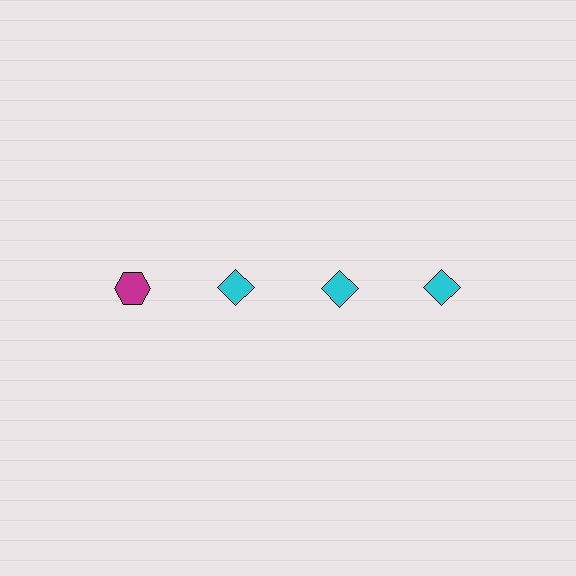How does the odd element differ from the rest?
It differs in both color (magenta instead of cyan) and shape (hexagon instead of diamond).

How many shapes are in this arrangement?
There are 4 shapes arranged in a grid pattern.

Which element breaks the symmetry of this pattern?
The magenta hexagon in the top row, leftmost column breaks the symmetry. All other shapes are cyan diamonds.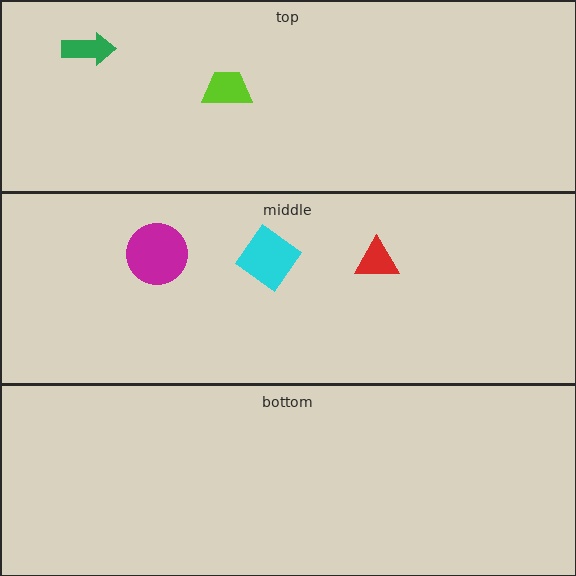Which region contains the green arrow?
The top region.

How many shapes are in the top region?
2.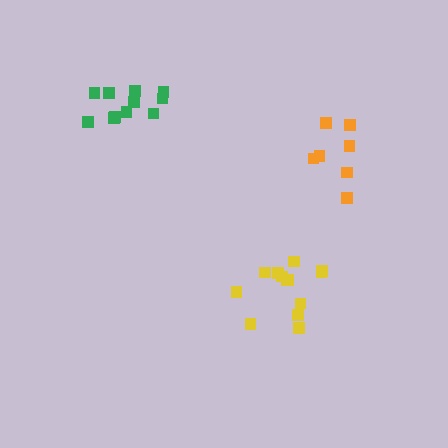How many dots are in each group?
Group 1: 7 dots, Group 2: 13 dots, Group 3: 11 dots (31 total).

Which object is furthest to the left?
The green cluster is leftmost.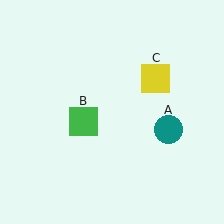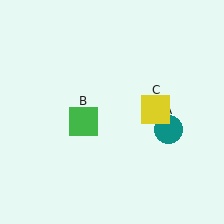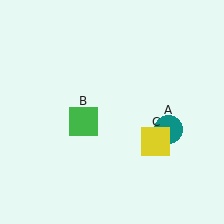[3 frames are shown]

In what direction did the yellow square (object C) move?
The yellow square (object C) moved down.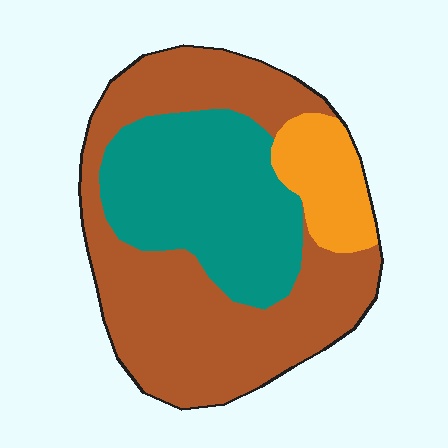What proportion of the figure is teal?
Teal takes up between a quarter and a half of the figure.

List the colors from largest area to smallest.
From largest to smallest: brown, teal, orange.